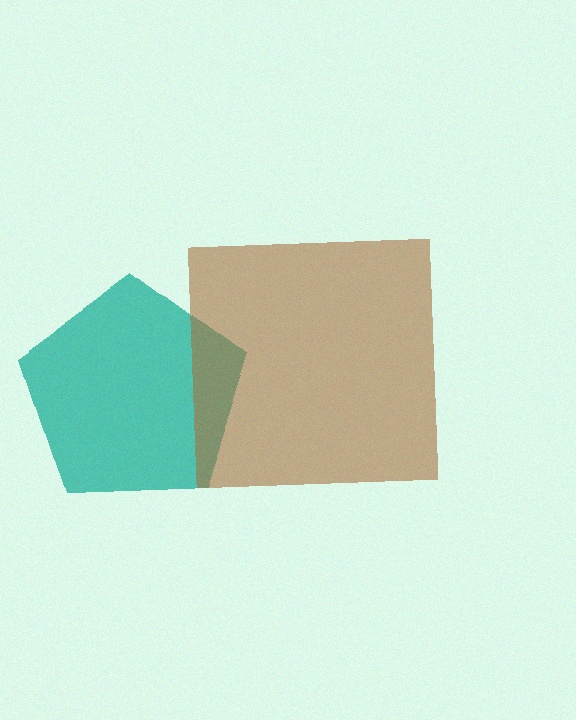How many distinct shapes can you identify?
There are 2 distinct shapes: a teal pentagon, a brown square.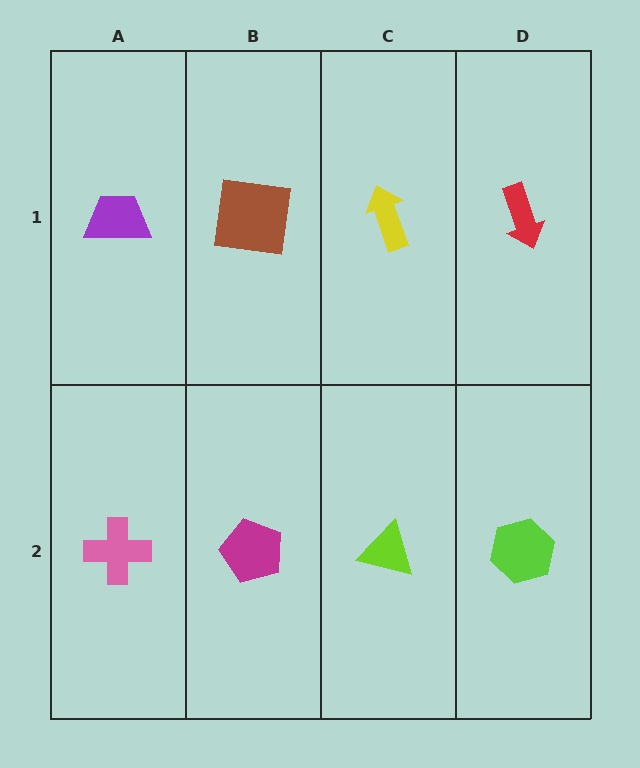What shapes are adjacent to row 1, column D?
A lime hexagon (row 2, column D), a yellow arrow (row 1, column C).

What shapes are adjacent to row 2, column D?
A red arrow (row 1, column D), a lime triangle (row 2, column C).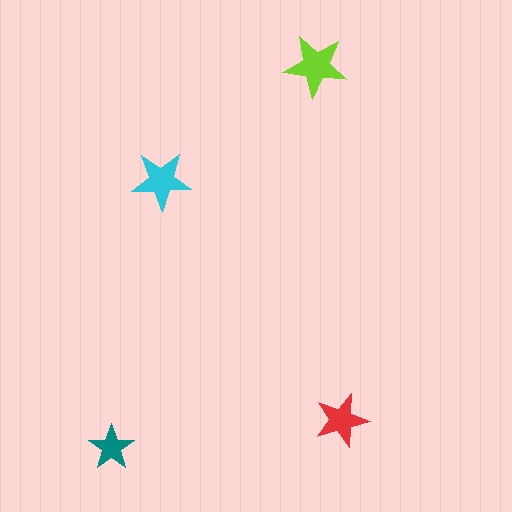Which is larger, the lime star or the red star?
The lime one.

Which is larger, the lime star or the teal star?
The lime one.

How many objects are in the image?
There are 4 objects in the image.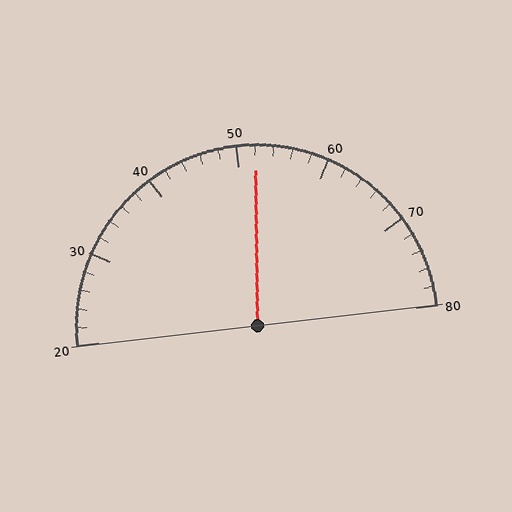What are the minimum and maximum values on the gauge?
The gauge ranges from 20 to 80.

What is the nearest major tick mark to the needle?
The nearest major tick mark is 50.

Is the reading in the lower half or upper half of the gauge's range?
The reading is in the upper half of the range (20 to 80).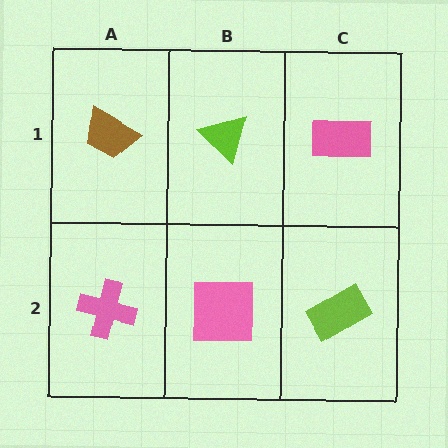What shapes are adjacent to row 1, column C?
A lime rectangle (row 2, column C), a lime triangle (row 1, column B).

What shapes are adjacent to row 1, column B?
A pink square (row 2, column B), a brown trapezoid (row 1, column A), a pink rectangle (row 1, column C).